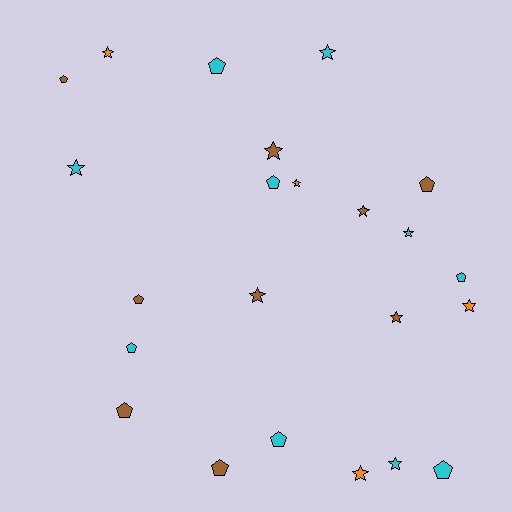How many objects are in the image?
There are 23 objects.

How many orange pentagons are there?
There are no orange pentagons.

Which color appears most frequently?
Cyan, with 10 objects.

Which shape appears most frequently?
Star, with 12 objects.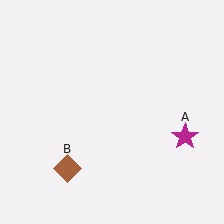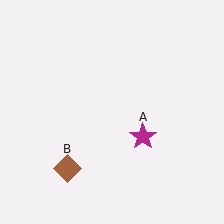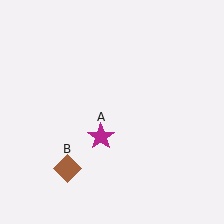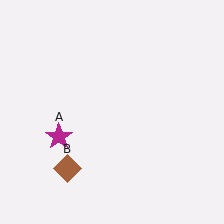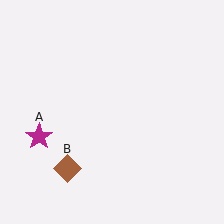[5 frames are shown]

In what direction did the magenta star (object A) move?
The magenta star (object A) moved left.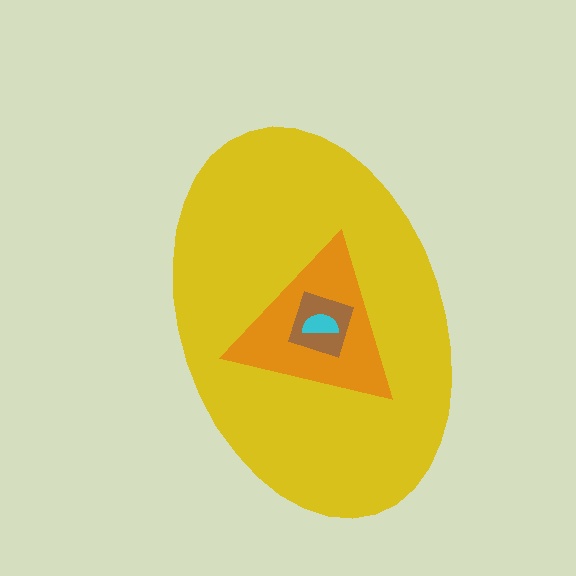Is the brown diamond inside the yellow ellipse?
Yes.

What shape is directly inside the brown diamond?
The cyan semicircle.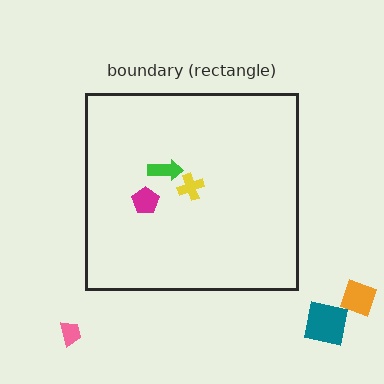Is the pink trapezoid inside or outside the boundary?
Outside.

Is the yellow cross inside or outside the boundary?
Inside.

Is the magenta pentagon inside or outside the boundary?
Inside.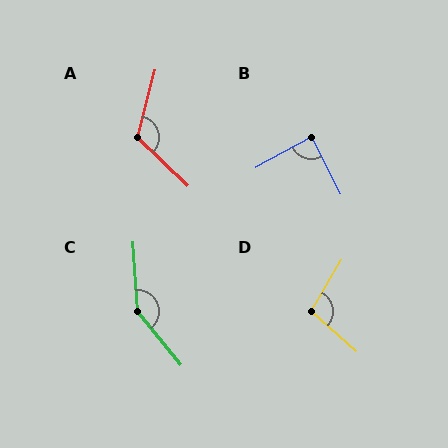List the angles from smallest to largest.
B (88°), D (101°), A (119°), C (144°).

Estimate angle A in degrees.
Approximately 119 degrees.